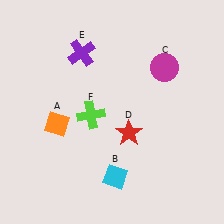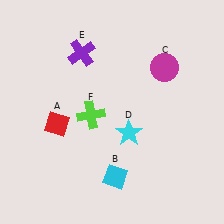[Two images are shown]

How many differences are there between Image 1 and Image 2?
There are 2 differences between the two images.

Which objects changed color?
A changed from orange to red. D changed from red to cyan.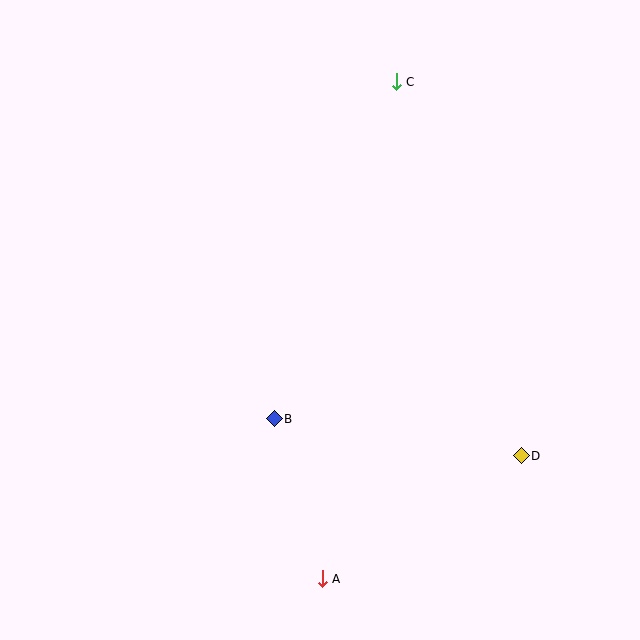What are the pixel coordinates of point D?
Point D is at (521, 456).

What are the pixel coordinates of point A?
Point A is at (322, 579).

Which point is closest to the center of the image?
Point B at (274, 419) is closest to the center.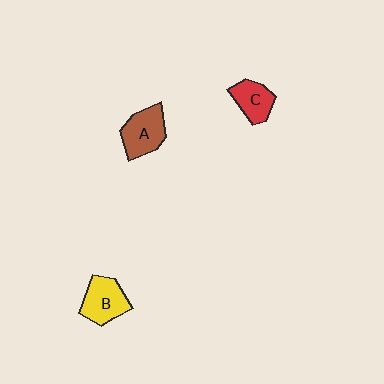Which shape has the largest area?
Shape A (brown).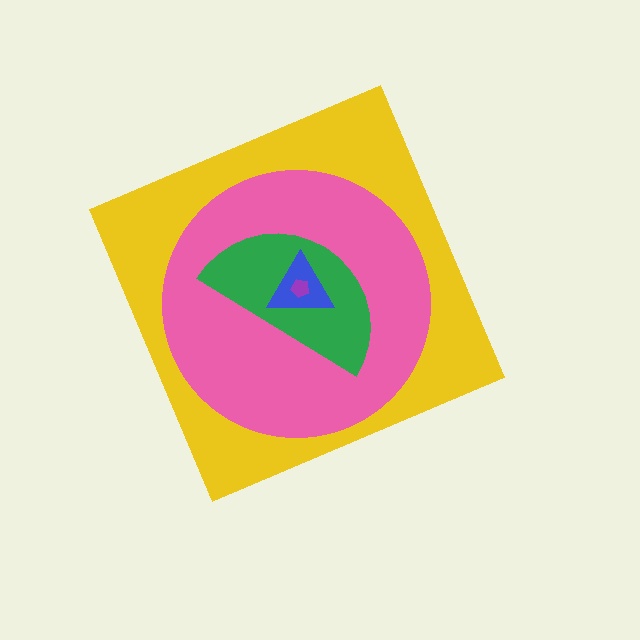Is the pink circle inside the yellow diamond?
Yes.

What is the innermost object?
The purple pentagon.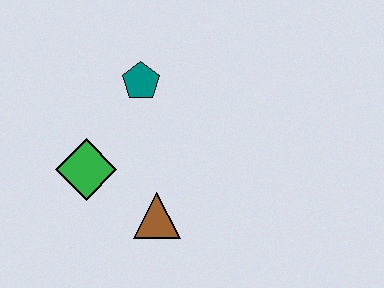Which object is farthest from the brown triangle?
The teal pentagon is farthest from the brown triangle.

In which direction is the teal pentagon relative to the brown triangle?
The teal pentagon is above the brown triangle.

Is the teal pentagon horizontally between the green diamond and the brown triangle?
Yes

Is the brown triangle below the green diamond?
Yes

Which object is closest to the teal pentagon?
The green diamond is closest to the teal pentagon.